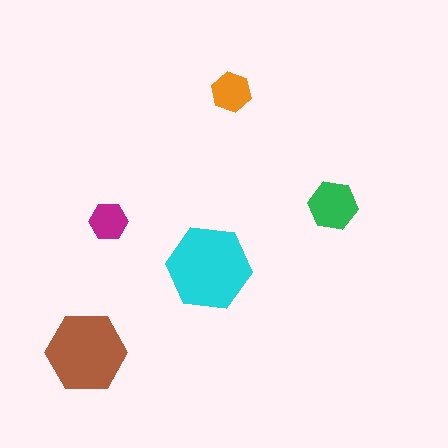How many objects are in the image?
There are 5 objects in the image.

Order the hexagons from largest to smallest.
the cyan one, the brown one, the green one, the orange one, the magenta one.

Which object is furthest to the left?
The brown hexagon is leftmost.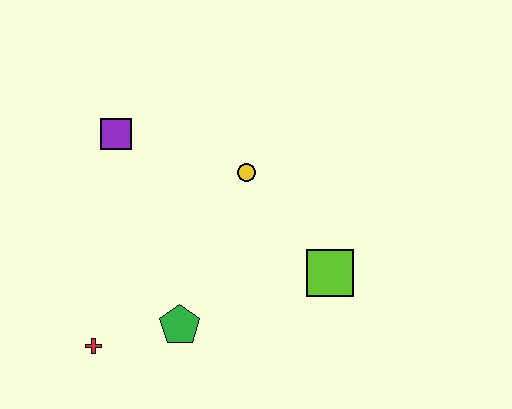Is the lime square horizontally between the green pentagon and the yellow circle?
No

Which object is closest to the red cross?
The green pentagon is closest to the red cross.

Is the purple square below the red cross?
No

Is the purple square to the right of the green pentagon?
No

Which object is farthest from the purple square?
The lime square is farthest from the purple square.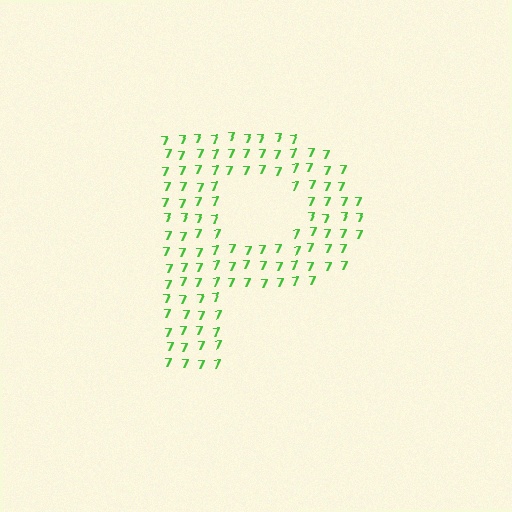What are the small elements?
The small elements are digit 7's.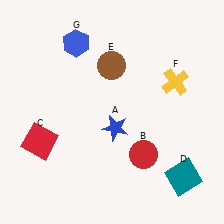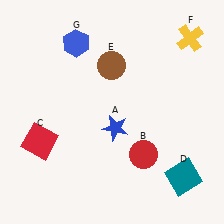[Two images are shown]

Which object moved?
The yellow cross (F) moved up.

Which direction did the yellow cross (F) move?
The yellow cross (F) moved up.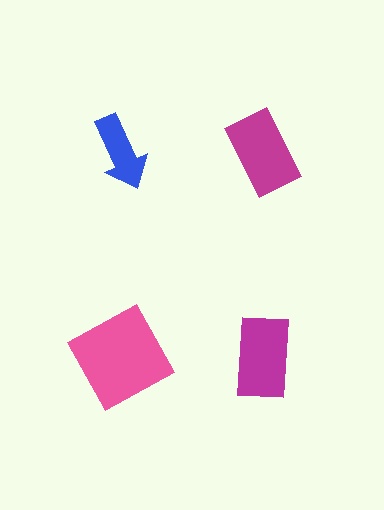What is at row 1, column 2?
A magenta rectangle.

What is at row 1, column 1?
A blue arrow.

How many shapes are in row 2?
2 shapes.